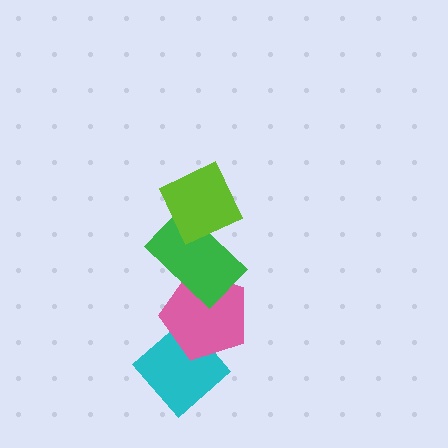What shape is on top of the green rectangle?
The lime diamond is on top of the green rectangle.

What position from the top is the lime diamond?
The lime diamond is 1st from the top.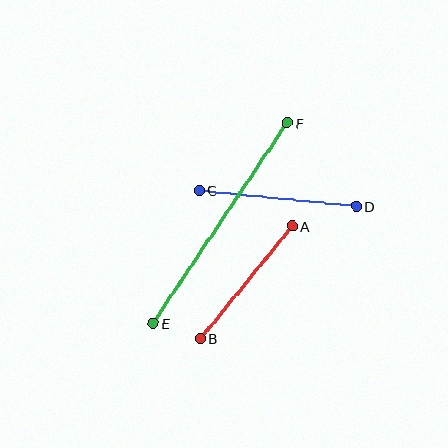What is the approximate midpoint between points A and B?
The midpoint is at approximately (246, 282) pixels.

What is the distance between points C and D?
The distance is approximately 157 pixels.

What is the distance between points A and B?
The distance is approximately 145 pixels.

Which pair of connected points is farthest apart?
Points E and F are farthest apart.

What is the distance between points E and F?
The distance is approximately 241 pixels.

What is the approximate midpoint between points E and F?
The midpoint is at approximately (220, 223) pixels.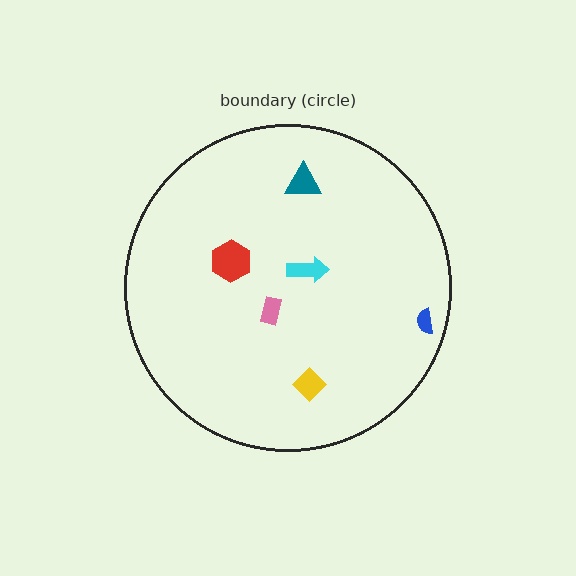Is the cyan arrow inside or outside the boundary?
Inside.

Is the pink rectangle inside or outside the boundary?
Inside.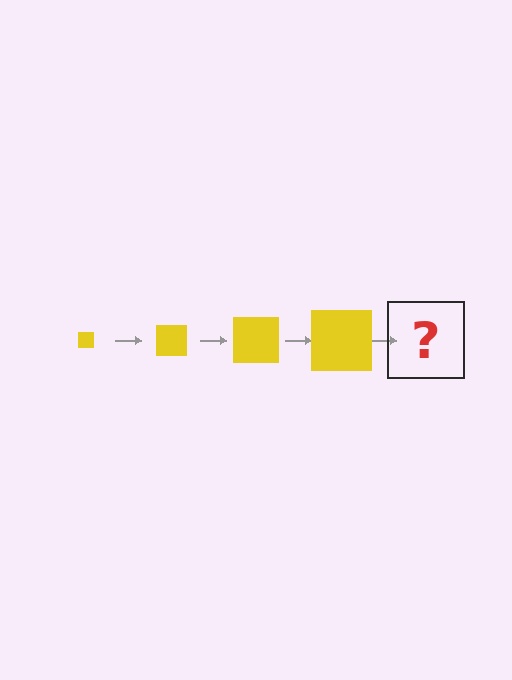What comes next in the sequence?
The next element should be a yellow square, larger than the previous one.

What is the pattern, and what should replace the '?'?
The pattern is that the square gets progressively larger each step. The '?' should be a yellow square, larger than the previous one.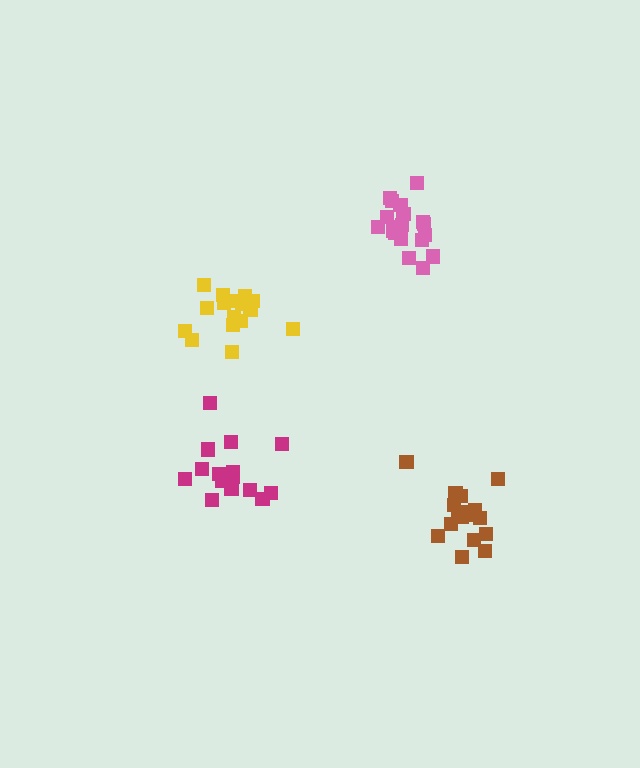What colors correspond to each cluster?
The clusters are colored: magenta, brown, yellow, pink.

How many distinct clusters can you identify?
There are 4 distinct clusters.